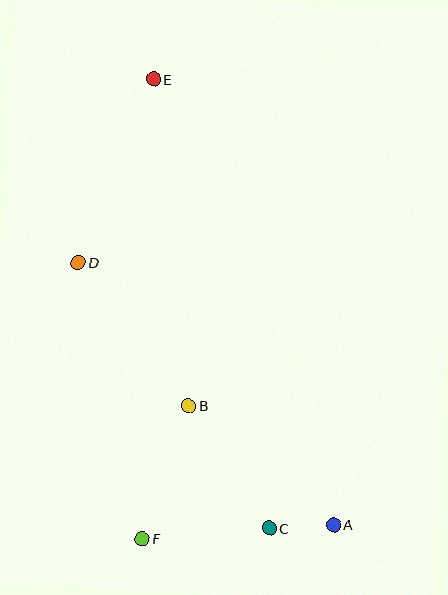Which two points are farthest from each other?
Points A and E are farthest from each other.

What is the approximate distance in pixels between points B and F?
The distance between B and F is approximately 141 pixels.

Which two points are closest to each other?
Points A and C are closest to each other.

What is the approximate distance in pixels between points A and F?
The distance between A and F is approximately 192 pixels.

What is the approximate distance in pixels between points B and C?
The distance between B and C is approximately 147 pixels.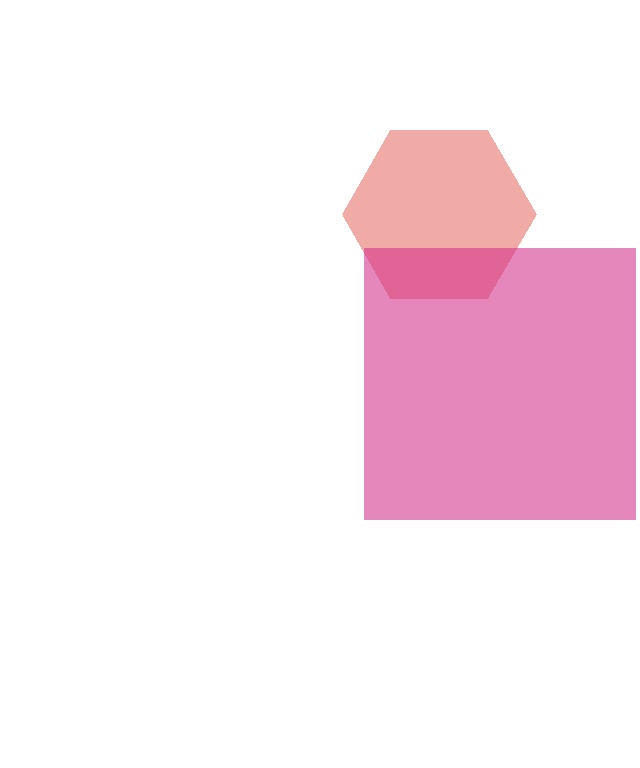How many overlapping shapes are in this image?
There are 2 overlapping shapes in the image.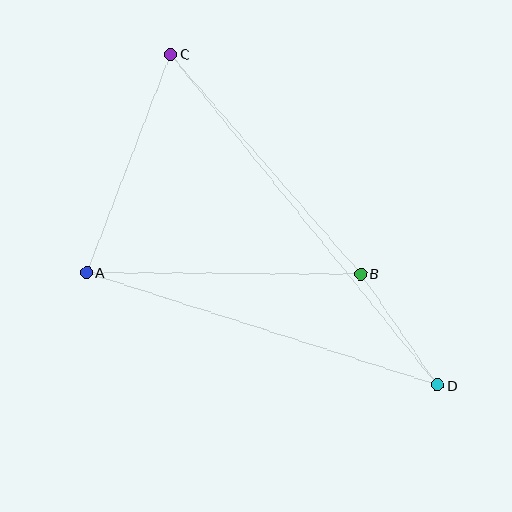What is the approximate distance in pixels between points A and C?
The distance between A and C is approximately 234 pixels.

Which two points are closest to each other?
Points B and D are closest to each other.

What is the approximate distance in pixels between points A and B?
The distance between A and B is approximately 274 pixels.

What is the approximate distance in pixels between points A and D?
The distance between A and D is approximately 368 pixels.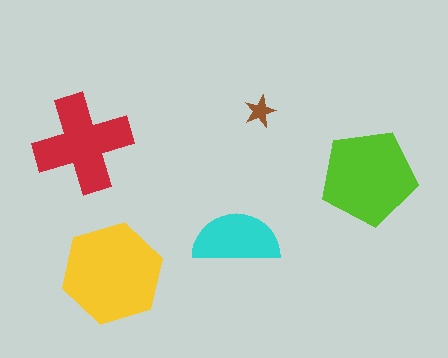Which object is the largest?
The yellow hexagon.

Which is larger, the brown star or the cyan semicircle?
The cyan semicircle.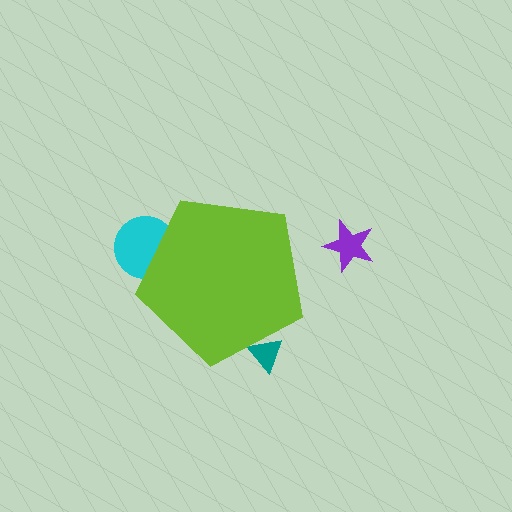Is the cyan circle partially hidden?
Yes, the cyan circle is partially hidden behind the lime pentagon.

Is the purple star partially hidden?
No, the purple star is fully visible.